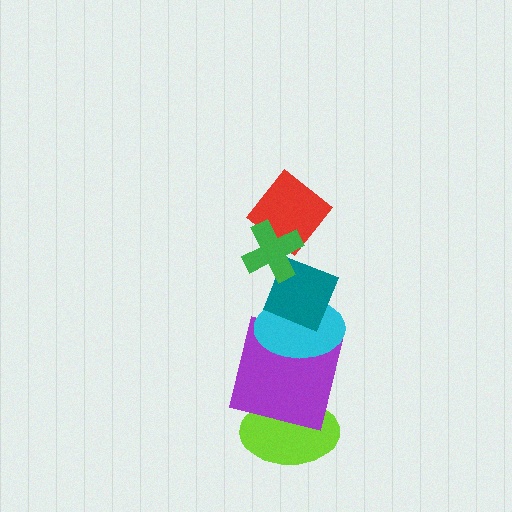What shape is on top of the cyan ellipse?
The teal diamond is on top of the cyan ellipse.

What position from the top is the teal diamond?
The teal diamond is 3rd from the top.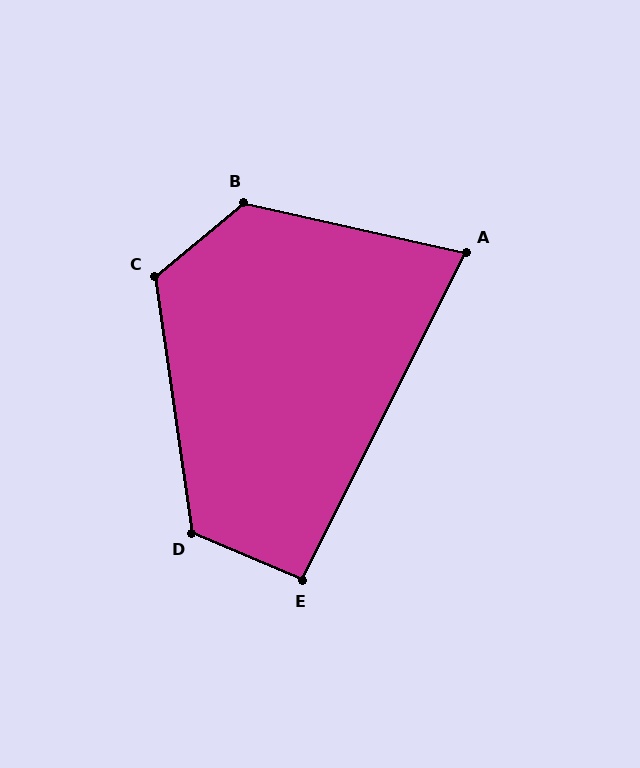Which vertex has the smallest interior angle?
A, at approximately 76 degrees.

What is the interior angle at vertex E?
Approximately 94 degrees (approximately right).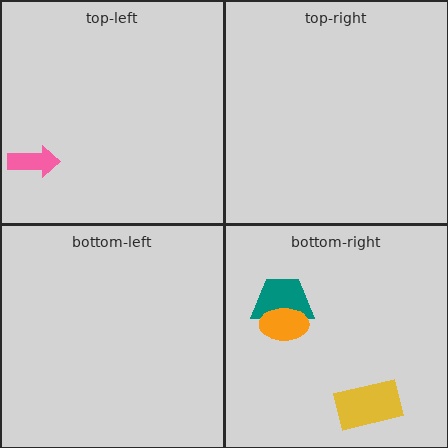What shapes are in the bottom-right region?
The yellow rectangle, the teal trapezoid, the orange ellipse.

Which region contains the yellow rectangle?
The bottom-right region.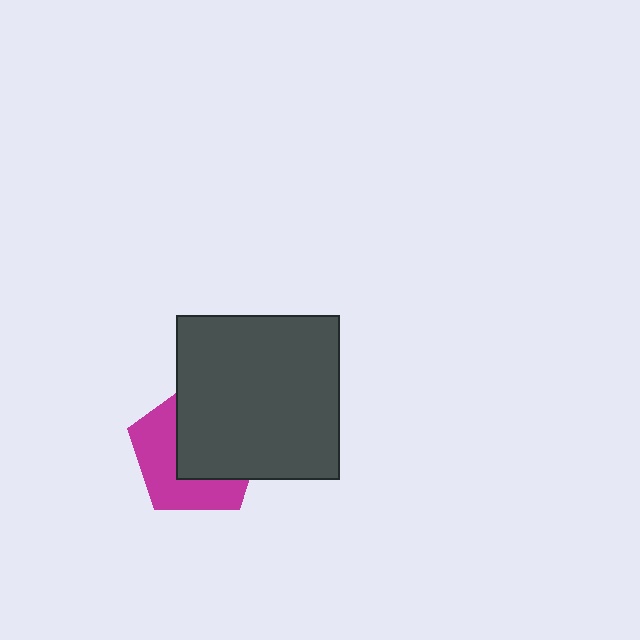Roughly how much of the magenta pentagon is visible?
About half of it is visible (roughly 46%).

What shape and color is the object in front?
The object in front is a dark gray square.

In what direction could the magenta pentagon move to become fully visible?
The magenta pentagon could move toward the lower-left. That would shift it out from behind the dark gray square entirely.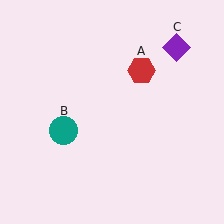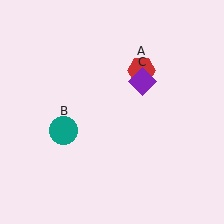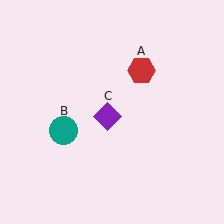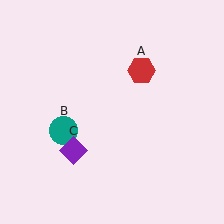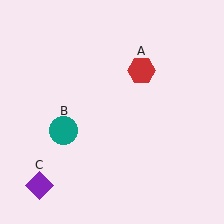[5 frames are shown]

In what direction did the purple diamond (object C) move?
The purple diamond (object C) moved down and to the left.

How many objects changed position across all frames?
1 object changed position: purple diamond (object C).